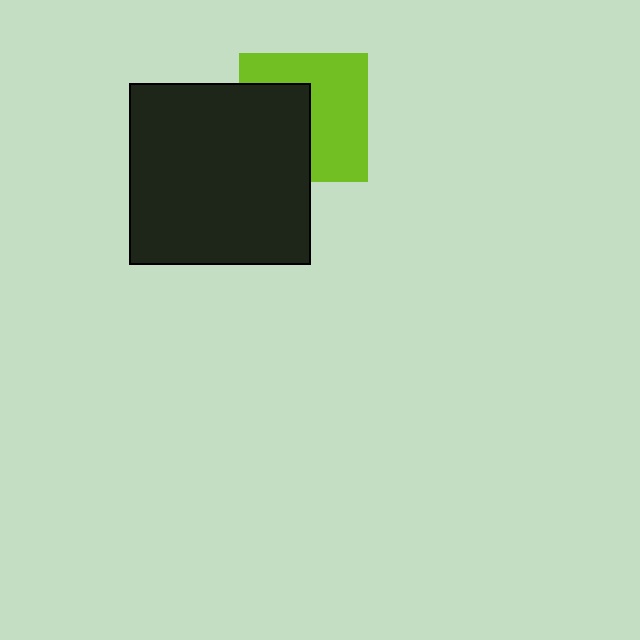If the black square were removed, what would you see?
You would see the complete lime square.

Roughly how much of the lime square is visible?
About half of it is visible (roughly 57%).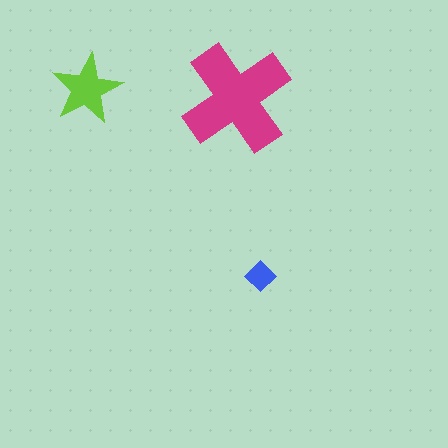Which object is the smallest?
The blue diamond.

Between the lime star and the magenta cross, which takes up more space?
The magenta cross.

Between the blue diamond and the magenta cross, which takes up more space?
The magenta cross.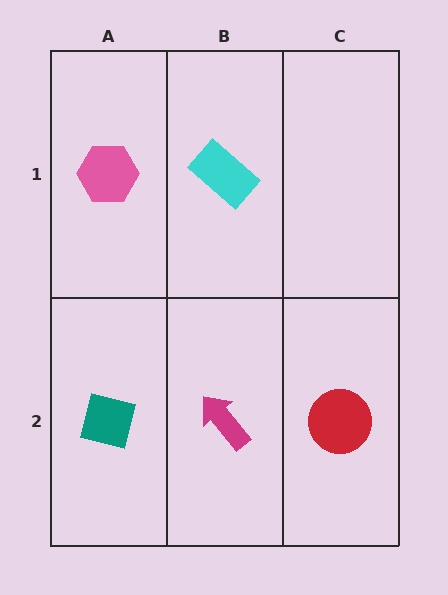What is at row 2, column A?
A teal square.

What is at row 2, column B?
A magenta arrow.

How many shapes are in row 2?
3 shapes.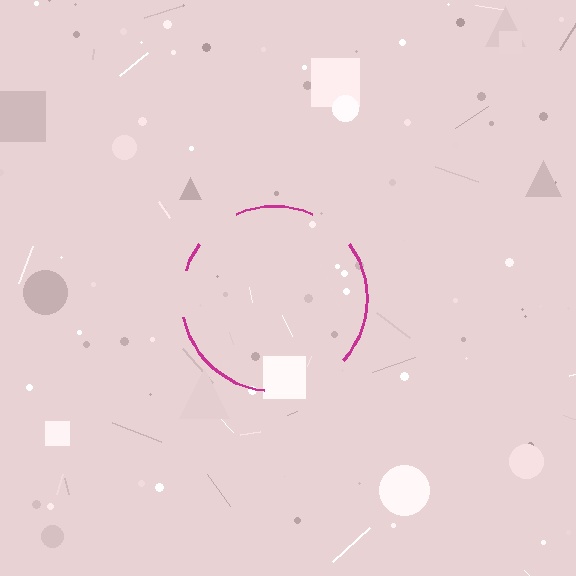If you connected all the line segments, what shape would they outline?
They would outline a circle.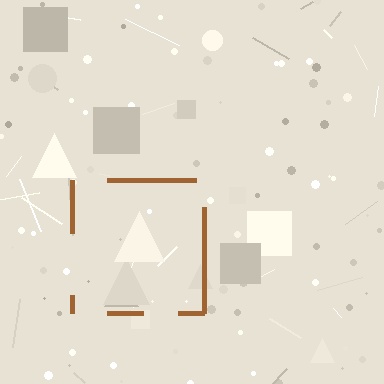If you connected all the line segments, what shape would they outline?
They would outline a square.